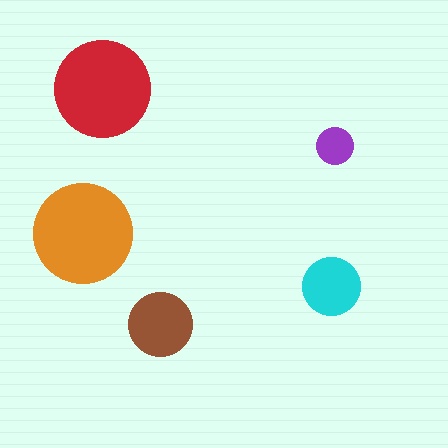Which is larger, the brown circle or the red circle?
The red one.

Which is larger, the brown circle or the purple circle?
The brown one.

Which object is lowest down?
The brown circle is bottommost.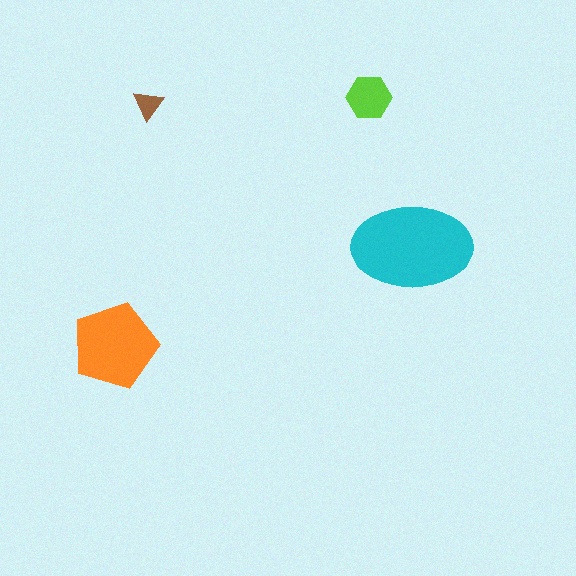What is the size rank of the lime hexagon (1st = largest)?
3rd.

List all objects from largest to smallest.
The cyan ellipse, the orange pentagon, the lime hexagon, the brown triangle.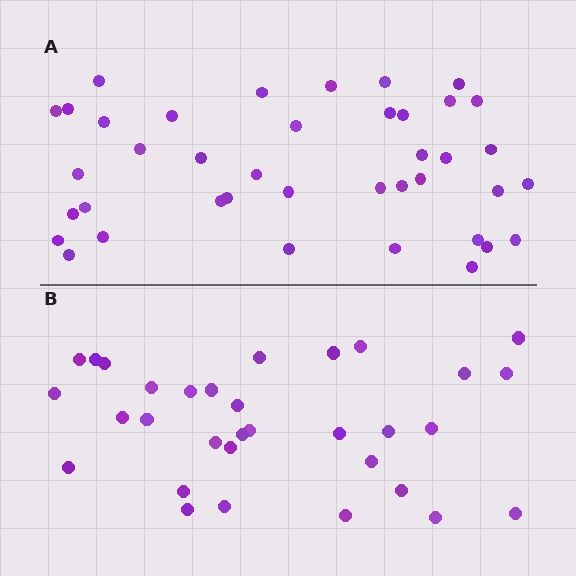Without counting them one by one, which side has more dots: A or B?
Region A (the top region) has more dots.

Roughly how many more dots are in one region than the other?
Region A has roughly 8 or so more dots than region B.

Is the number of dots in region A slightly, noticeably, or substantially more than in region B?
Region A has noticeably more, but not dramatically so. The ratio is roughly 1.2 to 1.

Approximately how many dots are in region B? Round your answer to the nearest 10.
About 30 dots. (The exact count is 32, which rounds to 30.)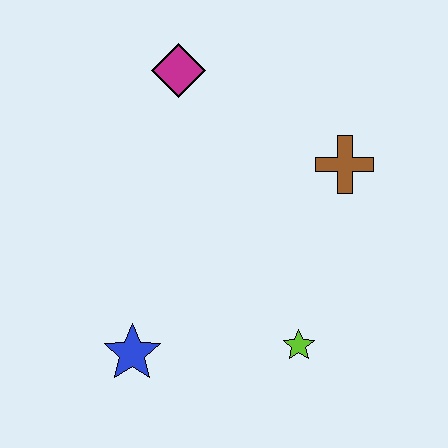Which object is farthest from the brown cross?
The blue star is farthest from the brown cross.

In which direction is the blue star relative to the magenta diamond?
The blue star is below the magenta diamond.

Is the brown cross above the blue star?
Yes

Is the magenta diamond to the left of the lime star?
Yes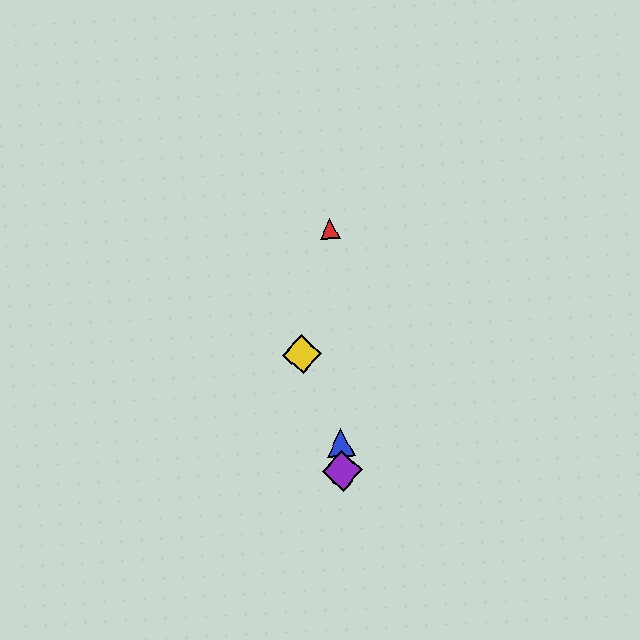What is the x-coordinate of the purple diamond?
The purple diamond is at x≈342.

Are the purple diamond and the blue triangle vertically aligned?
Yes, both are at x≈342.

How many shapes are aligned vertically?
4 shapes (the red triangle, the blue triangle, the green triangle, the purple diamond) are aligned vertically.